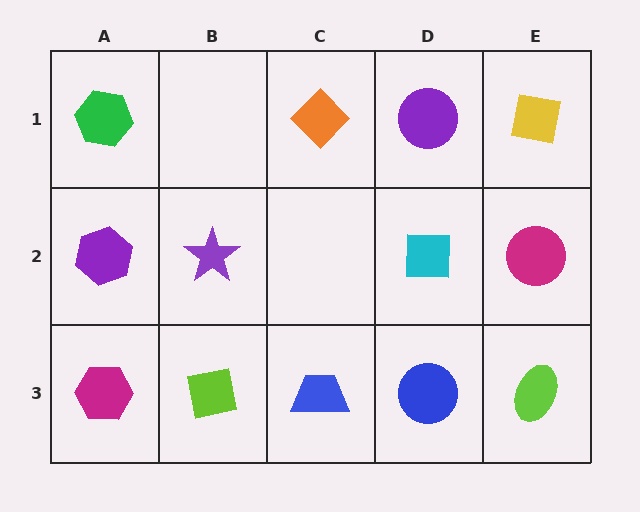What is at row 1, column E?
A yellow square.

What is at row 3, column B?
A lime square.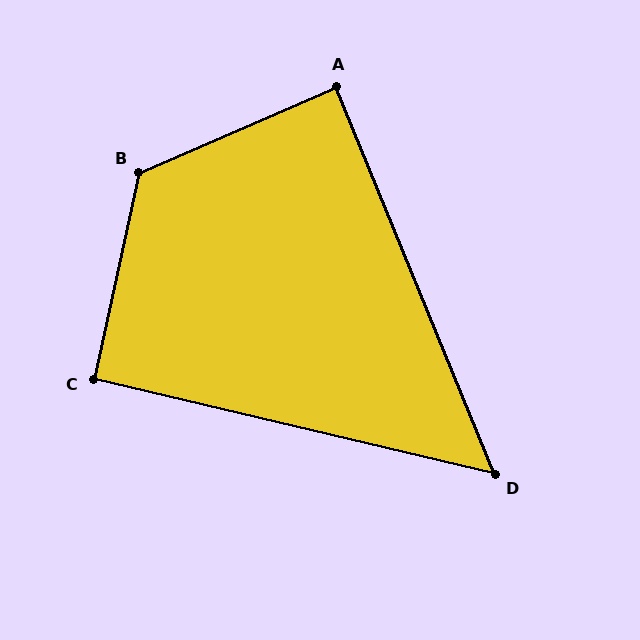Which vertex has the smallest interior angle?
D, at approximately 54 degrees.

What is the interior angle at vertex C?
Approximately 91 degrees (approximately right).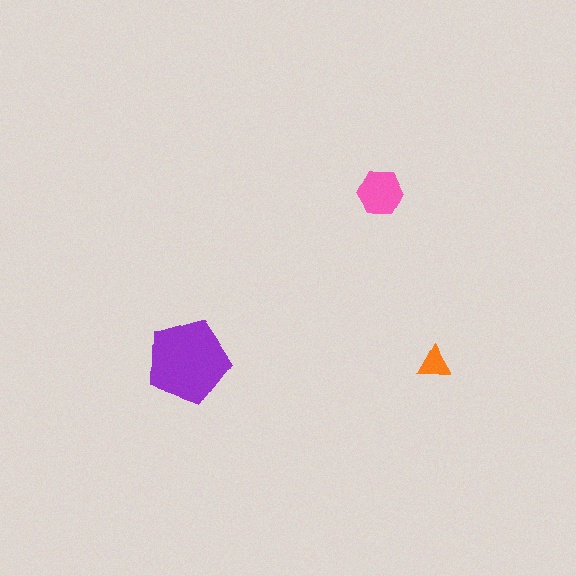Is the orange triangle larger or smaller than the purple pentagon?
Smaller.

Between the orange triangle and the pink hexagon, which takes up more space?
The pink hexagon.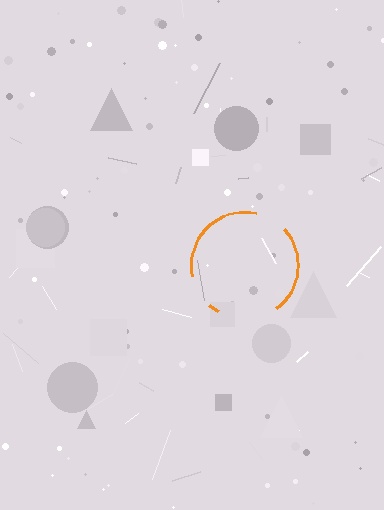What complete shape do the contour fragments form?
The contour fragments form a circle.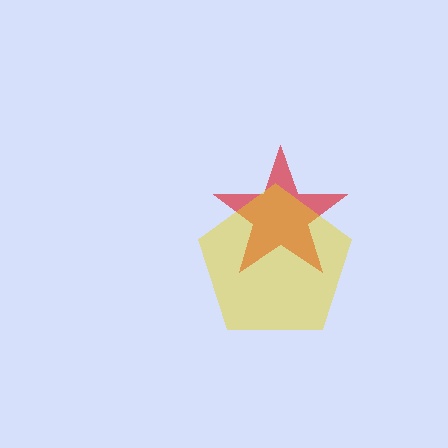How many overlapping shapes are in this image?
There are 2 overlapping shapes in the image.